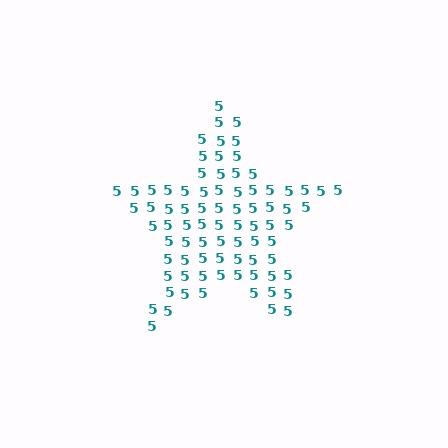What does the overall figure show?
The overall figure shows a star.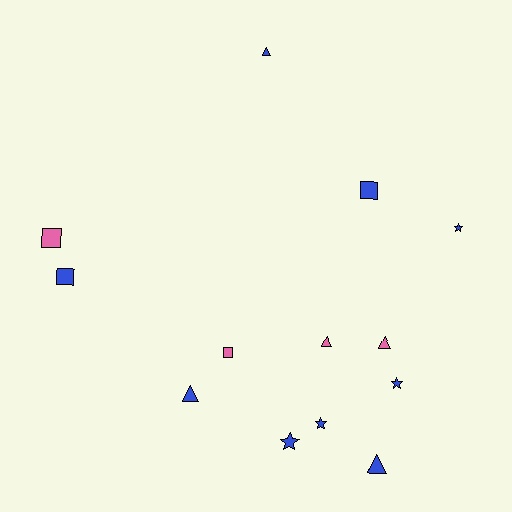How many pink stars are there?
There are no pink stars.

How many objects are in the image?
There are 13 objects.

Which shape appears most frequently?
Triangle, with 5 objects.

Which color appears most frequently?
Blue, with 9 objects.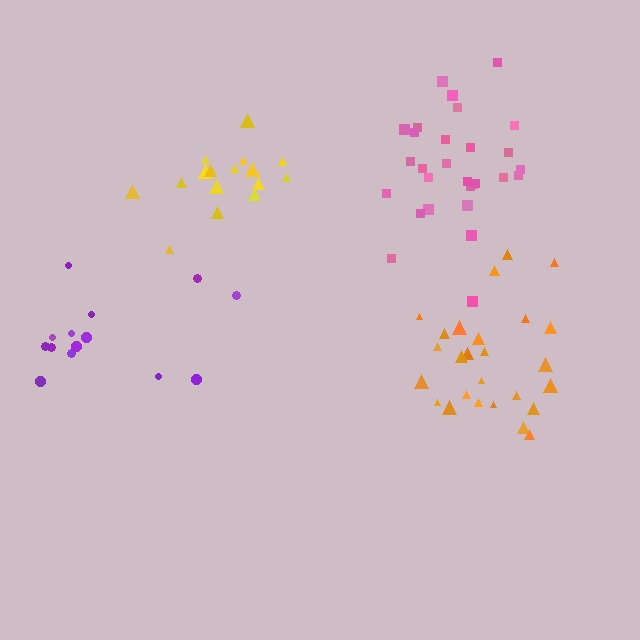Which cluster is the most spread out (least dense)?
Purple.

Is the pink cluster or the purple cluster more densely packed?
Pink.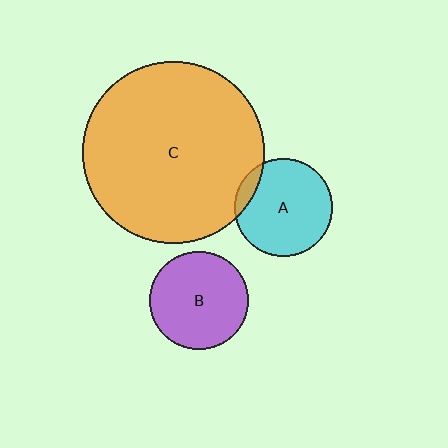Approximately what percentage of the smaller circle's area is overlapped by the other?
Approximately 10%.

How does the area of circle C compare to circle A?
Approximately 3.4 times.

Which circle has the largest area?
Circle C (orange).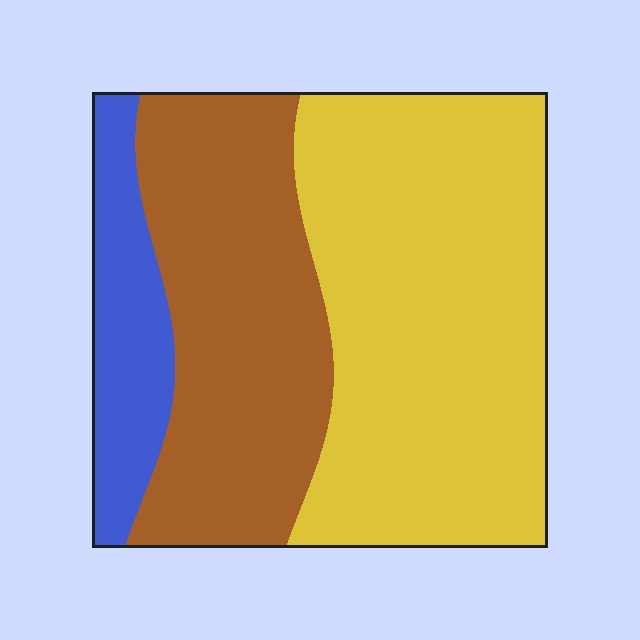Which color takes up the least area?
Blue, at roughly 15%.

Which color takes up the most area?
Yellow, at roughly 50%.